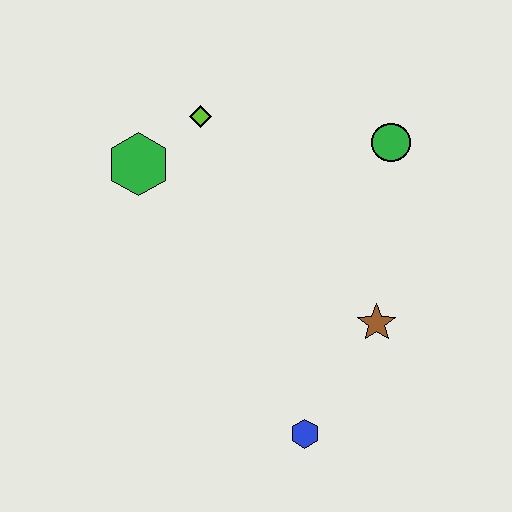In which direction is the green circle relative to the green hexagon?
The green circle is to the right of the green hexagon.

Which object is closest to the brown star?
The blue hexagon is closest to the brown star.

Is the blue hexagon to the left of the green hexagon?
No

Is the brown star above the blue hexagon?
Yes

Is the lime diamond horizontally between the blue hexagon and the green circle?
No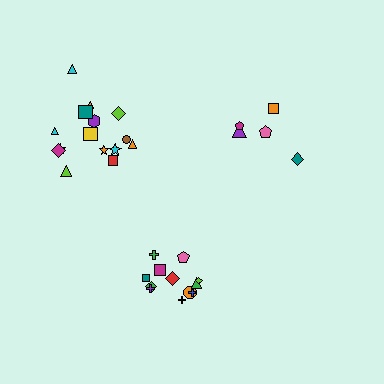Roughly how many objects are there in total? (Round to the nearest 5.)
Roughly 30 objects in total.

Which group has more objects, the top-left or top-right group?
The top-left group.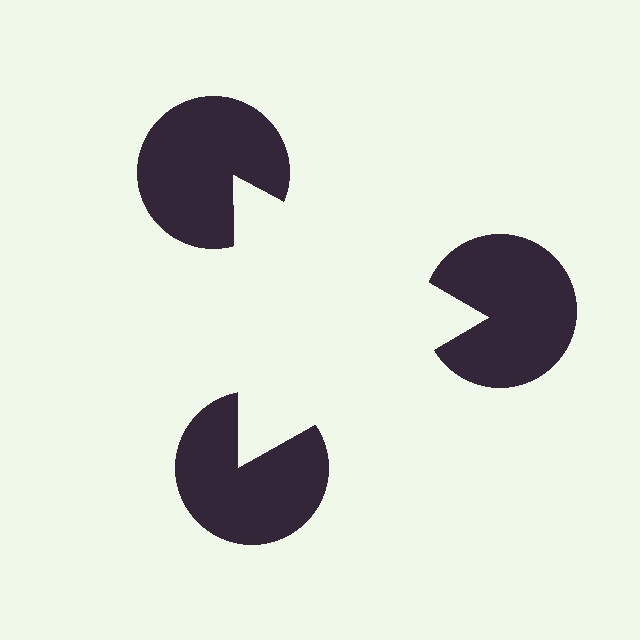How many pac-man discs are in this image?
There are 3 — one at each vertex of the illusory triangle.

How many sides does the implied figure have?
3 sides.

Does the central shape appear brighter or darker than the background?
It typically appears slightly brighter than the background, even though no actual brightness change is drawn.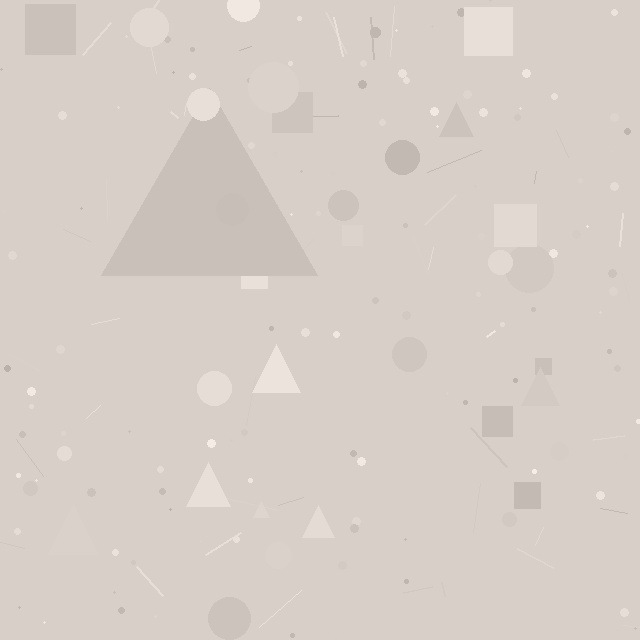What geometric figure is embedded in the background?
A triangle is embedded in the background.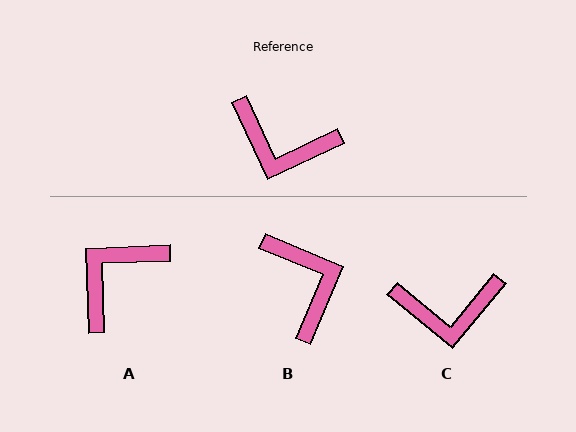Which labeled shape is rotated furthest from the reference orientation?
B, about 132 degrees away.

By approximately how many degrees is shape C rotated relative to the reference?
Approximately 25 degrees counter-clockwise.